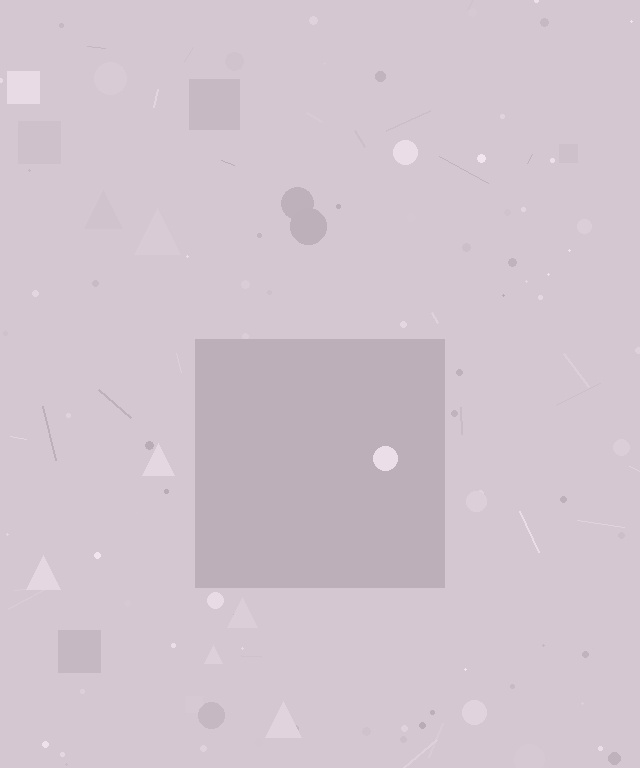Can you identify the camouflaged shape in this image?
The camouflaged shape is a square.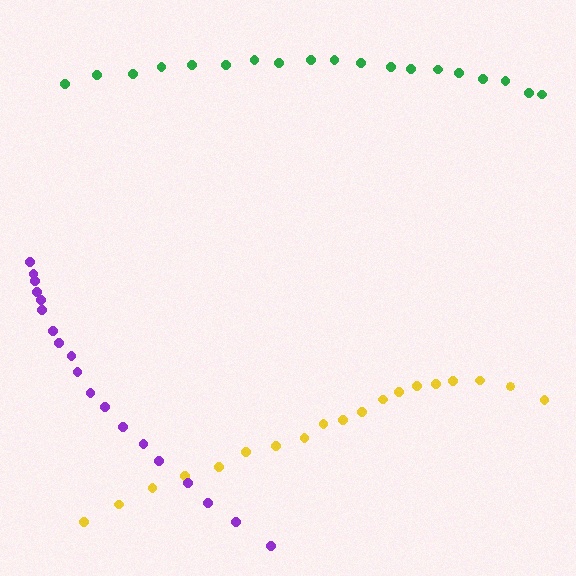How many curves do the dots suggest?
There are 3 distinct paths.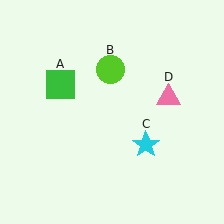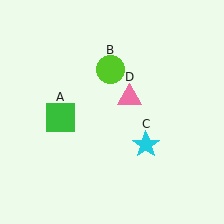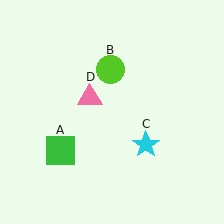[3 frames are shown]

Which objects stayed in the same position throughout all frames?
Lime circle (object B) and cyan star (object C) remained stationary.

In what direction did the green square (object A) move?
The green square (object A) moved down.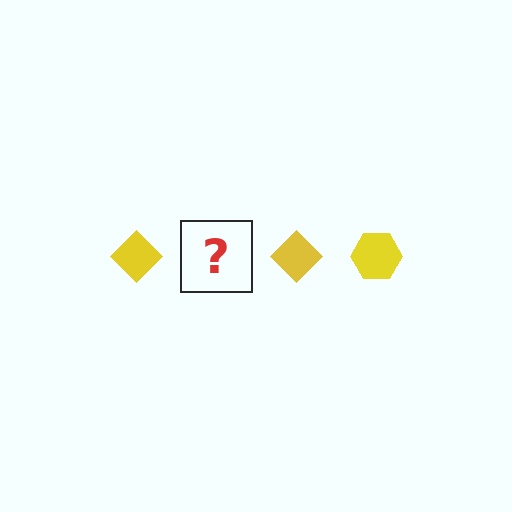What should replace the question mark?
The question mark should be replaced with a yellow hexagon.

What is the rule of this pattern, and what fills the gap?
The rule is that the pattern cycles through diamond, hexagon shapes in yellow. The gap should be filled with a yellow hexagon.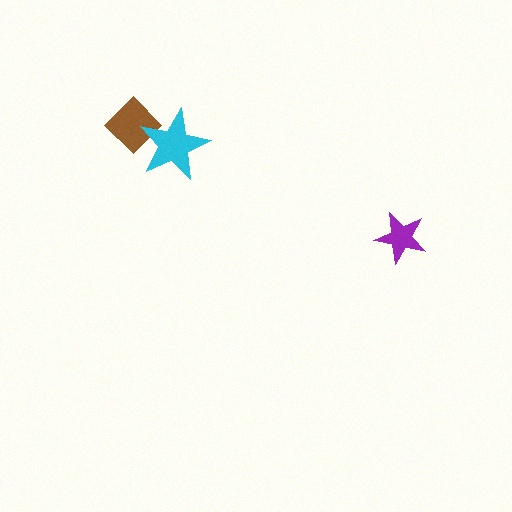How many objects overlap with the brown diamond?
1 object overlaps with the brown diamond.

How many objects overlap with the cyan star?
1 object overlaps with the cyan star.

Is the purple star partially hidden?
No, no other shape covers it.